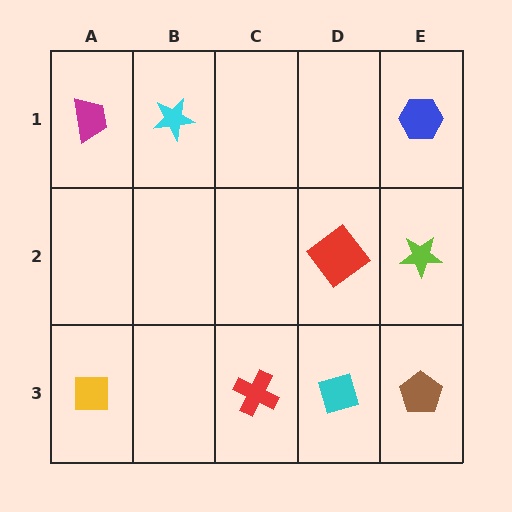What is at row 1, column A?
A magenta trapezoid.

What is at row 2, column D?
A red diamond.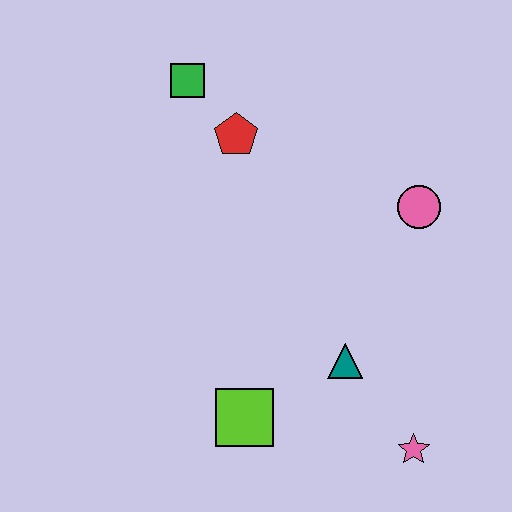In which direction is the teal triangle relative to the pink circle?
The teal triangle is below the pink circle.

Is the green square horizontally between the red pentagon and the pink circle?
No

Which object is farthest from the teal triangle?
The green square is farthest from the teal triangle.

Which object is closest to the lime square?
The teal triangle is closest to the lime square.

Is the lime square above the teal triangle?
No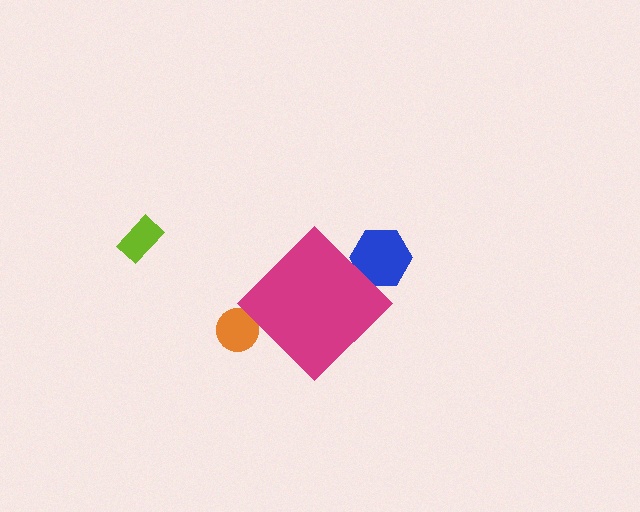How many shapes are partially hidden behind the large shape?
2 shapes are partially hidden.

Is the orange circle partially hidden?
Yes, the orange circle is partially hidden behind the magenta diamond.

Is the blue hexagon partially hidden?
Yes, the blue hexagon is partially hidden behind the magenta diamond.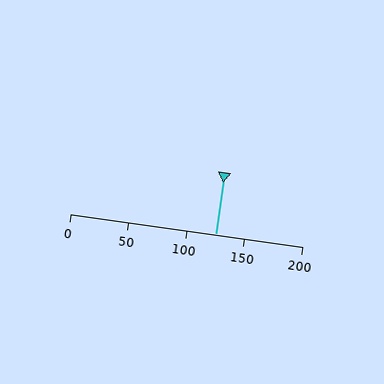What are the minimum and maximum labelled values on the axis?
The axis runs from 0 to 200.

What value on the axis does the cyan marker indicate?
The marker indicates approximately 125.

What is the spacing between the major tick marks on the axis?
The major ticks are spaced 50 apart.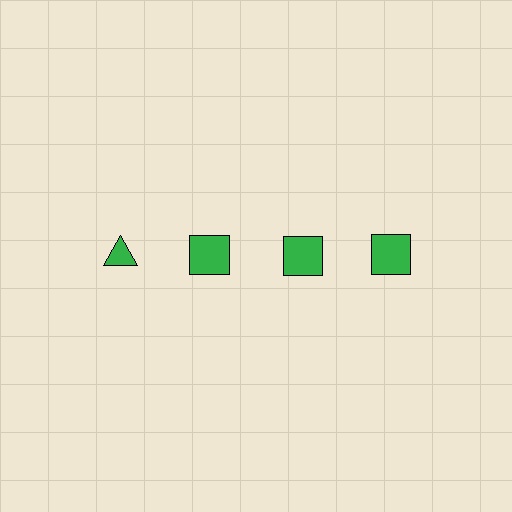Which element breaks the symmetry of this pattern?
The green triangle in the top row, leftmost column breaks the symmetry. All other shapes are green squares.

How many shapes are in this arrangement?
There are 4 shapes arranged in a grid pattern.